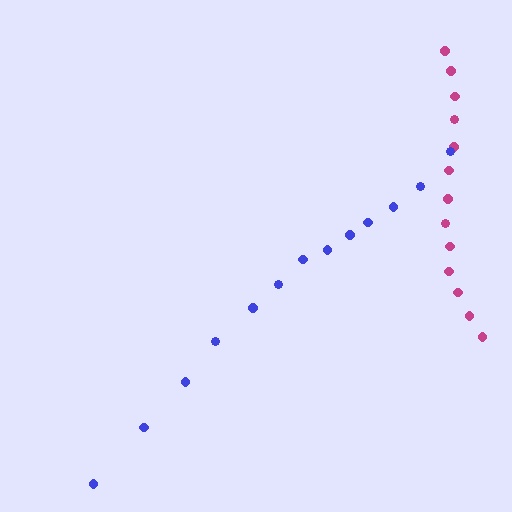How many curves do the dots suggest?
There are 2 distinct paths.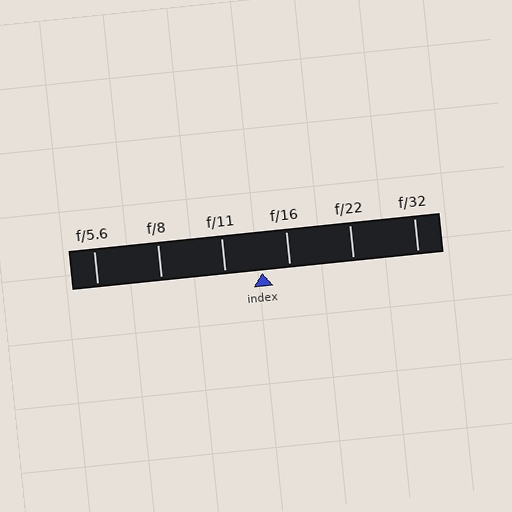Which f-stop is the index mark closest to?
The index mark is closest to f/16.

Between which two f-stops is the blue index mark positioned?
The index mark is between f/11 and f/16.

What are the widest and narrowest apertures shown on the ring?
The widest aperture shown is f/5.6 and the narrowest is f/32.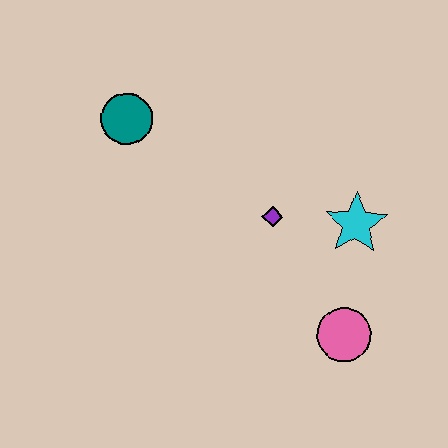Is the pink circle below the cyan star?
Yes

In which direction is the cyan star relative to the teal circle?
The cyan star is to the right of the teal circle.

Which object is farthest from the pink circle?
The teal circle is farthest from the pink circle.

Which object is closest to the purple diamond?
The cyan star is closest to the purple diamond.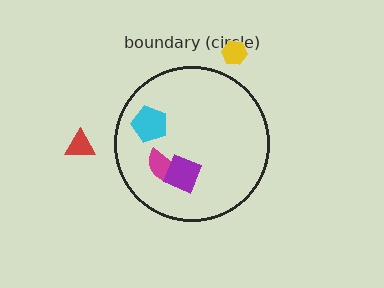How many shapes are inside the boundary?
3 inside, 2 outside.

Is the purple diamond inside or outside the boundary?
Inside.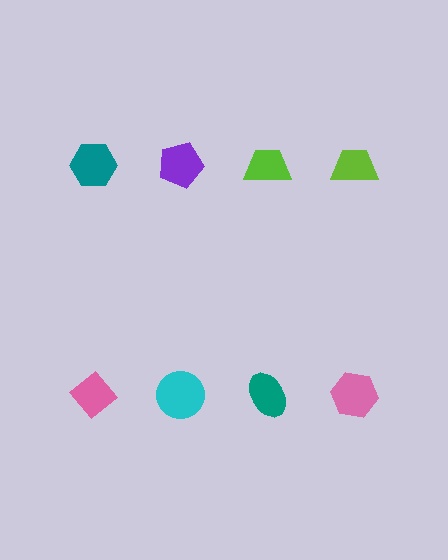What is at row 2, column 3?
A teal ellipse.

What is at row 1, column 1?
A teal hexagon.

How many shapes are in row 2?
4 shapes.